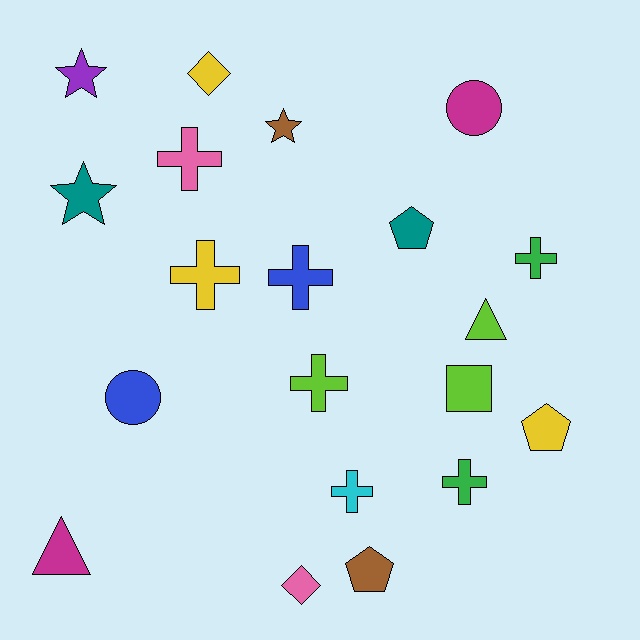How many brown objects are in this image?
There are 2 brown objects.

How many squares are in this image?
There is 1 square.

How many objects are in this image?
There are 20 objects.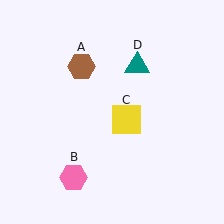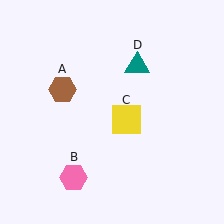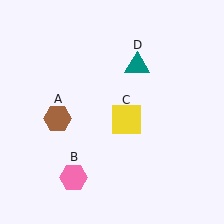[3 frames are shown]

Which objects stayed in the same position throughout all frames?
Pink hexagon (object B) and yellow square (object C) and teal triangle (object D) remained stationary.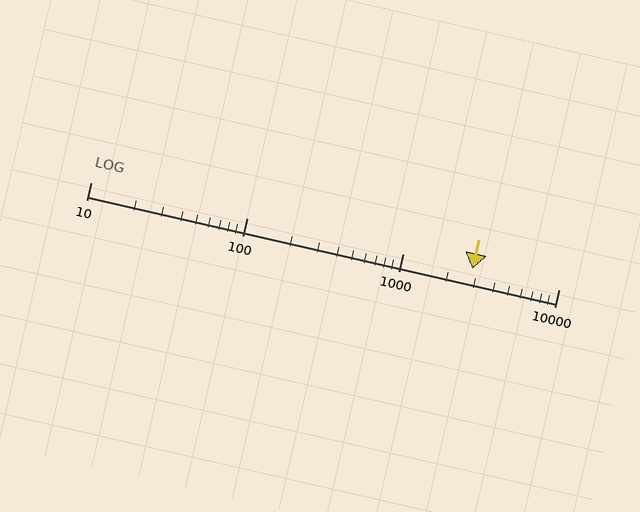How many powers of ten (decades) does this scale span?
The scale spans 3 decades, from 10 to 10000.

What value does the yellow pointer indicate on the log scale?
The pointer indicates approximately 2800.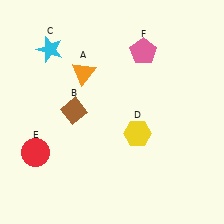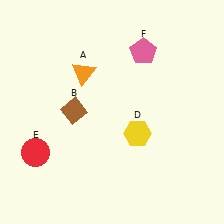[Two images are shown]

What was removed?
The cyan star (C) was removed in Image 2.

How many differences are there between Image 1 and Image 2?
There is 1 difference between the two images.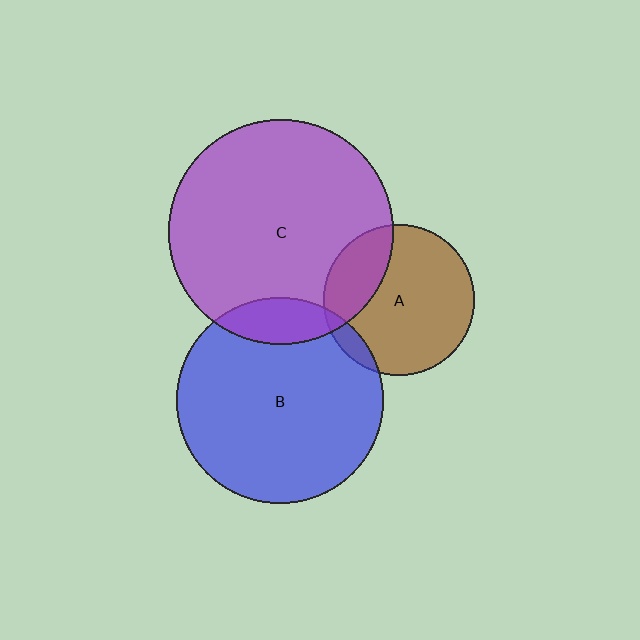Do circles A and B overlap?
Yes.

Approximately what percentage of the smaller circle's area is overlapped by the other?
Approximately 5%.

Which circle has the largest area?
Circle C (purple).